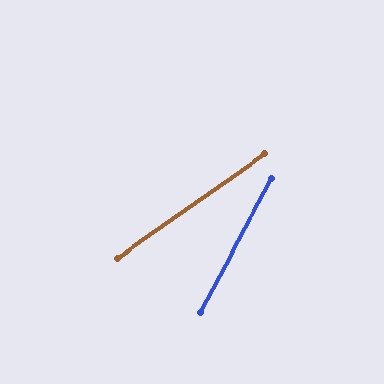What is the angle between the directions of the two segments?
Approximately 27 degrees.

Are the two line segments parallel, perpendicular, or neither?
Neither parallel nor perpendicular — they differ by about 27°.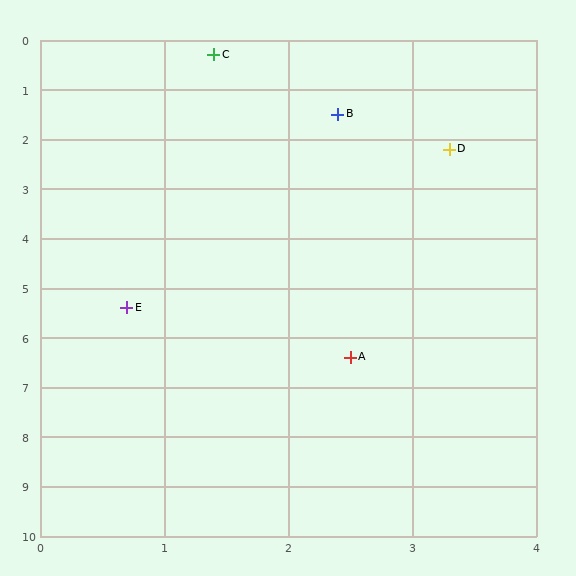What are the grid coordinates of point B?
Point B is at approximately (2.4, 1.5).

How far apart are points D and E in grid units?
Points D and E are about 4.1 grid units apart.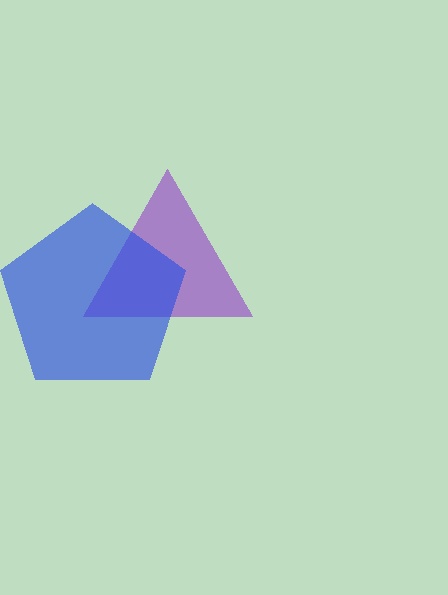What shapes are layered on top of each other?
The layered shapes are: a purple triangle, a blue pentagon.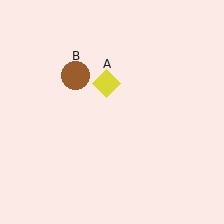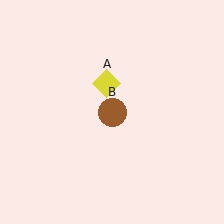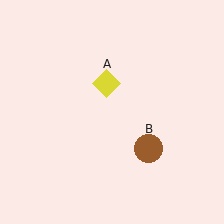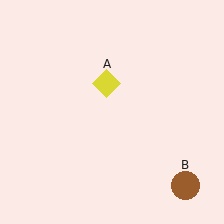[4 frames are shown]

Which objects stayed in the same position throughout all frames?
Yellow diamond (object A) remained stationary.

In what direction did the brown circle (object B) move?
The brown circle (object B) moved down and to the right.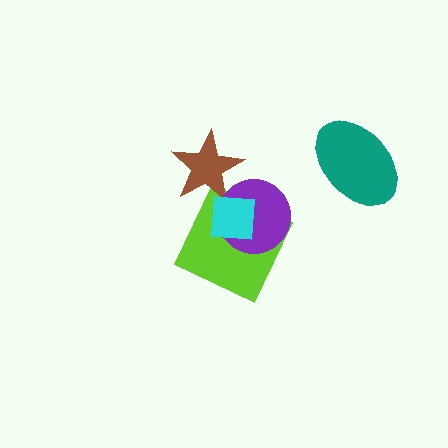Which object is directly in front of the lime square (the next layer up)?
The purple circle is directly in front of the lime square.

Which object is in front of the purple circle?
The cyan square is in front of the purple circle.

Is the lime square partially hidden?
Yes, it is partially covered by another shape.